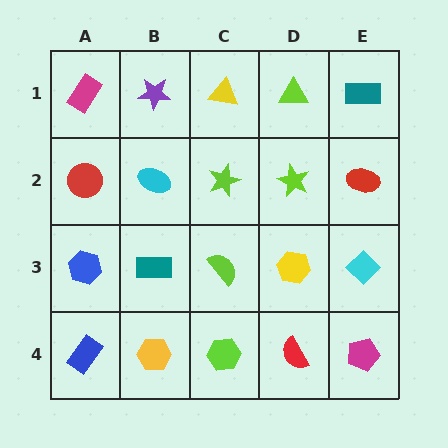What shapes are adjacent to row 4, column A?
A blue hexagon (row 3, column A), a yellow hexagon (row 4, column B).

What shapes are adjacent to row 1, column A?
A red circle (row 2, column A), a purple star (row 1, column B).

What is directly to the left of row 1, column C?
A purple star.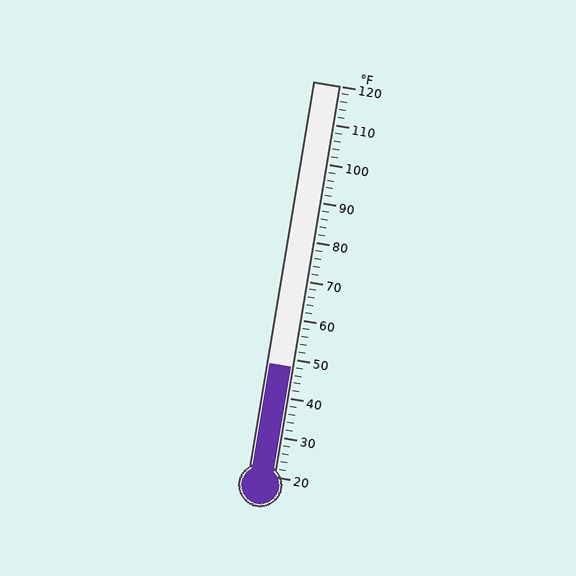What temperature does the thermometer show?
The thermometer shows approximately 48°F.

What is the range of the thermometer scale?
The thermometer scale ranges from 20°F to 120°F.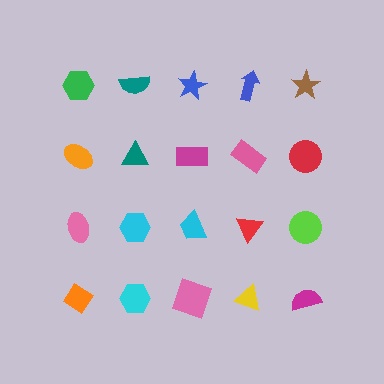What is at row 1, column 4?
A blue arrow.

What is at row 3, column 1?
A pink ellipse.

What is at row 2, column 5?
A red circle.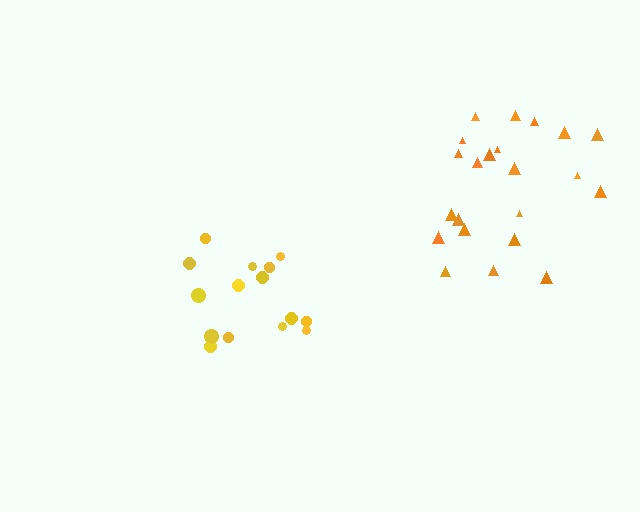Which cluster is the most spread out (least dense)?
Orange.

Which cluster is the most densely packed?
Yellow.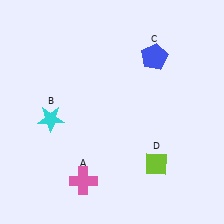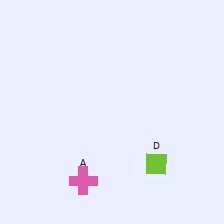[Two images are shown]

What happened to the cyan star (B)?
The cyan star (B) was removed in Image 2. It was in the bottom-left area of Image 1.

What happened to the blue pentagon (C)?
The blue pentagon (C) was removed in Image 2. It was in the top-right area of Image 1.